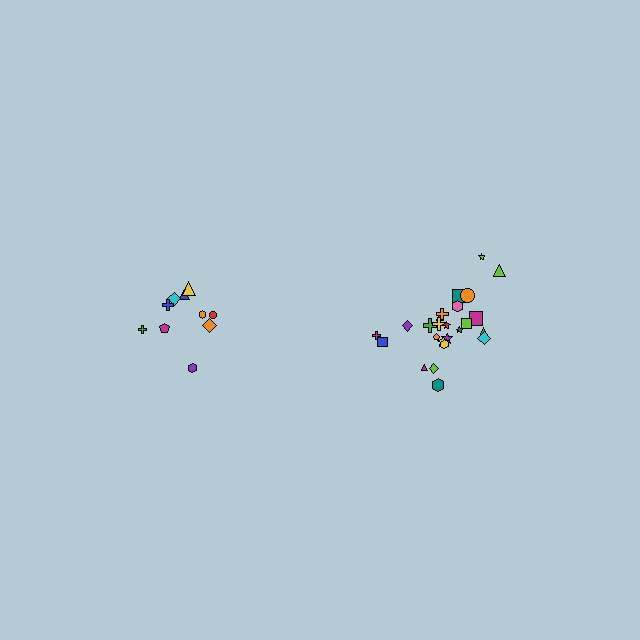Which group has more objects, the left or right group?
The right group.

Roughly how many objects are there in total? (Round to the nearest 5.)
Roughly 35 objects in total.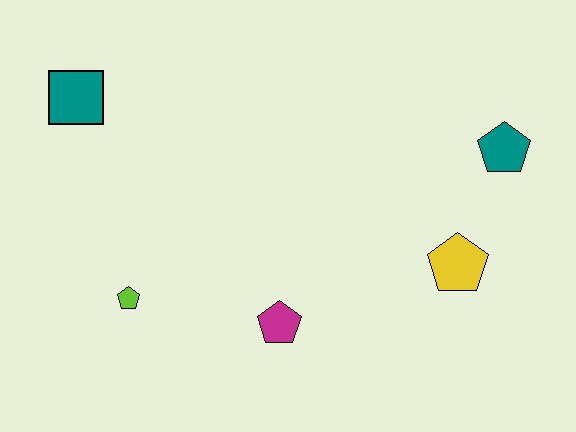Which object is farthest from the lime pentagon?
The teal pentagon is farthest from the lime pentagon.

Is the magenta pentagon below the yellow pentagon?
Yes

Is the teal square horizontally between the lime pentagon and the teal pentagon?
No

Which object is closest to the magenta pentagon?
The lime pentagon is closest to the magenta pentagon.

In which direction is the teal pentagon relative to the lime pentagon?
The teal pentagon is to the right of the lime pentagon.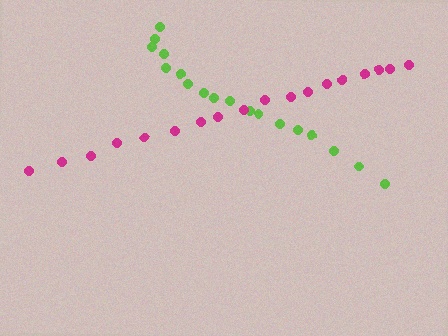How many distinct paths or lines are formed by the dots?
There are 2 distinct paths.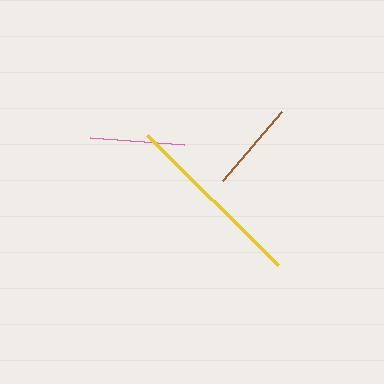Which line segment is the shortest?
The brown line is the shortest at approximately 91 pixels.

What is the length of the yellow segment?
The yellow segment is approximately 185 pixels long.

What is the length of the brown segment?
The brown segment is approximately 91 pixels long.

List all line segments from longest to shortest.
From longest to shortest: yellow, pink, brown.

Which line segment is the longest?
The yellow line is the longest at approximately 185 pixels.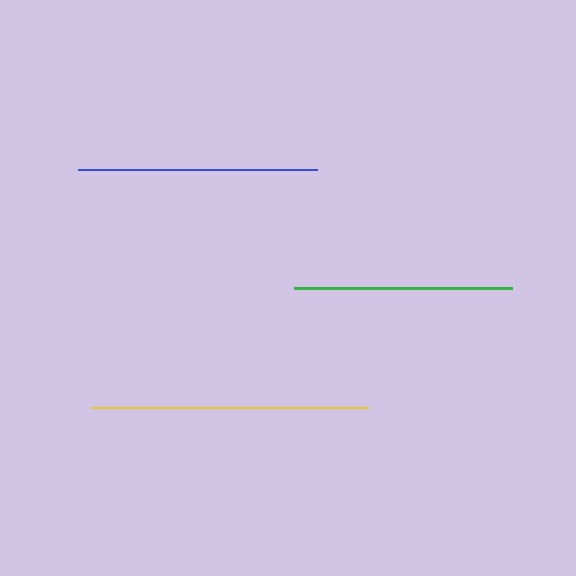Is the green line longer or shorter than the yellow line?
The yellow line is longer than the green line.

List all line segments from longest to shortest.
From longest to shortest: yellow, blue, green.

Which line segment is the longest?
The yellow line is the longest at approximately 277 pixels.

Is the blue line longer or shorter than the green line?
The blue line is longer than the green line.